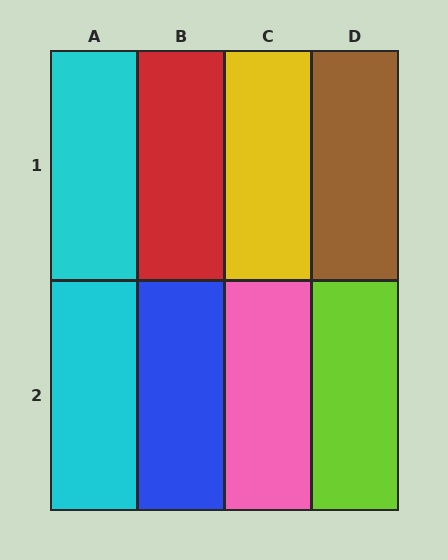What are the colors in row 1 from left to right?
Cyan, red, yellow, brown.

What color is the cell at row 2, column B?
Blue.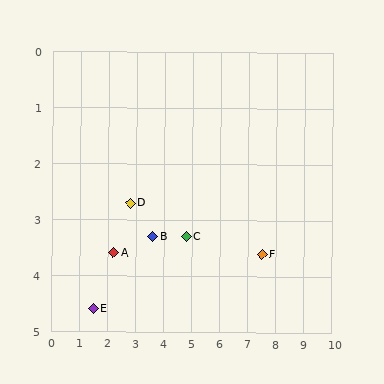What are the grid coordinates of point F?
Point F is at approximately (7.5, 3.6).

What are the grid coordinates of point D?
Point D is at approximately (2.8, 2.7).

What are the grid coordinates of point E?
Point E is at approximately (1.5, 4.6).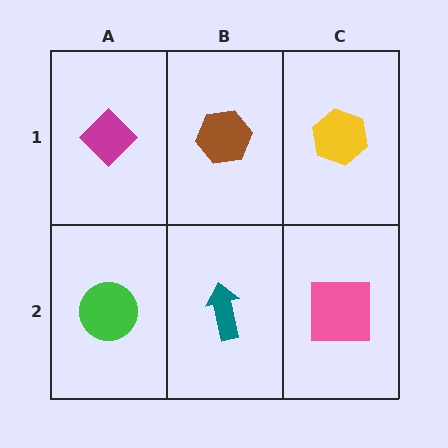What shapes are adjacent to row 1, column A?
A green circle (row 2, column A), a brown hexagon (row 1, column B).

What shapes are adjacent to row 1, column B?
A teal arrow (row 2, column B), a magenta diamond (row 1, column A), a yellow hexagon (row 1, column C).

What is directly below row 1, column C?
A pink square.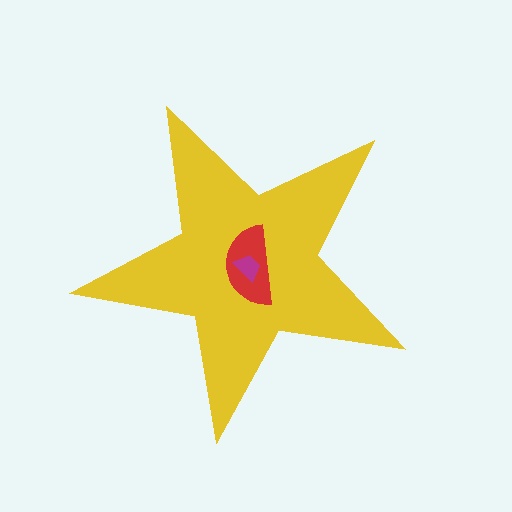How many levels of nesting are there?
3.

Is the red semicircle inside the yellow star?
Yes.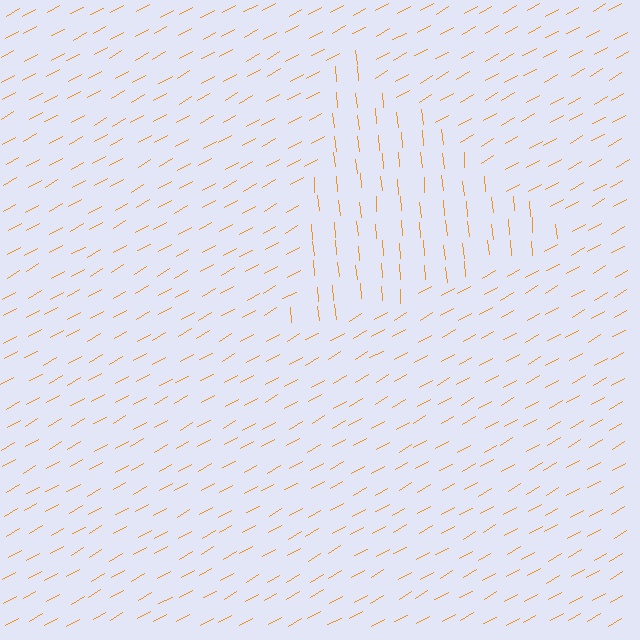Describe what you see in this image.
The image is filled with small orange line segments. A triangle region in the image has lines oriented differently from the surrounding lines, creating a visible texture boundary.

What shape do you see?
I see a triangle.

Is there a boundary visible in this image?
Yes, there is a texture boundary formed by a change in line orientation.